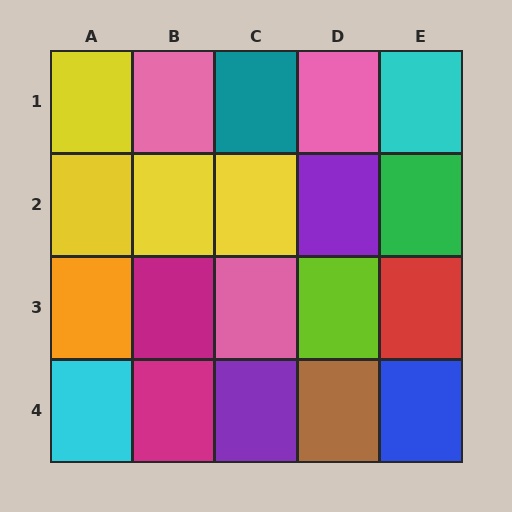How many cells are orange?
1 cell is orange.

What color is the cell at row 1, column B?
Pink.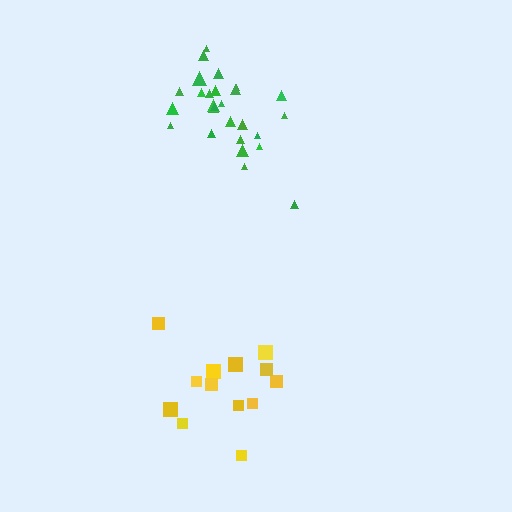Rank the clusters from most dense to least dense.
green, yellow.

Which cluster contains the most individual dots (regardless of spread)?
Green (27).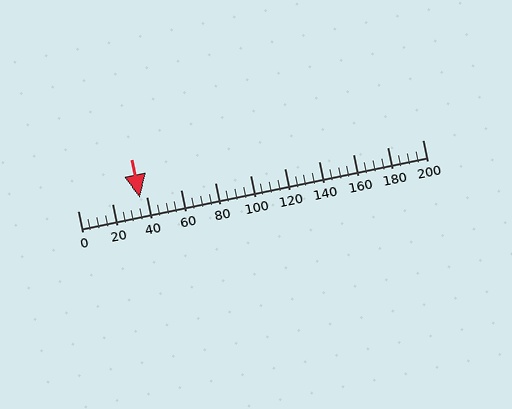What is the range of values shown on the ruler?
The ruler shows values from 0 to 200.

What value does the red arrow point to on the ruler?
The red arrow points to approximately 36.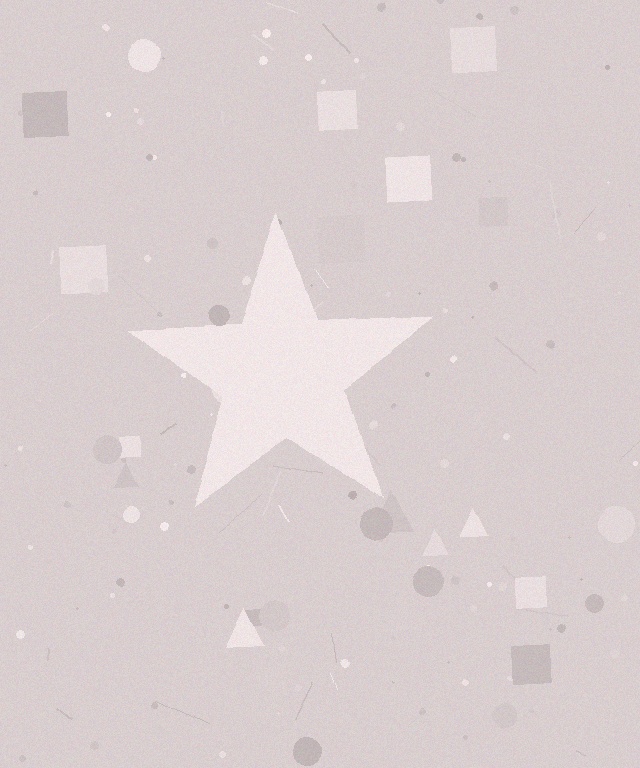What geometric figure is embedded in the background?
A star is embedded in the background.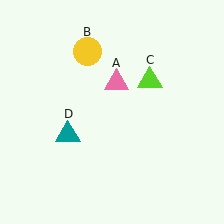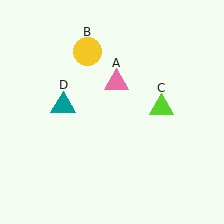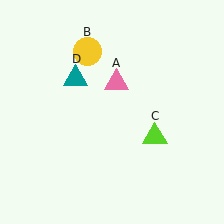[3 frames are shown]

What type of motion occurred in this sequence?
The lime triangle (object C), teal triangle (object D) rotated clockwise around the center of the scene.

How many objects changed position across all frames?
2 objects changed position: lime triangle (object C), teal triangle (object D).